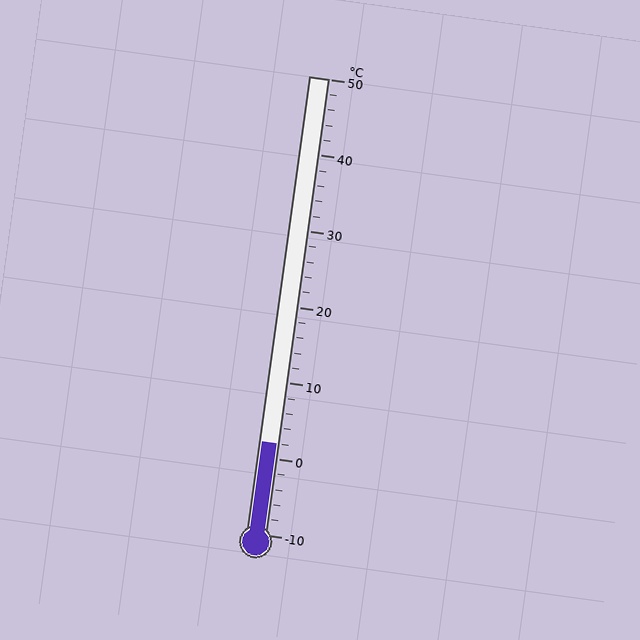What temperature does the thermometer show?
The thermometer shows approximately 2°C.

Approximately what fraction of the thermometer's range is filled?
The thermometer is filled to approximately 20% of its range.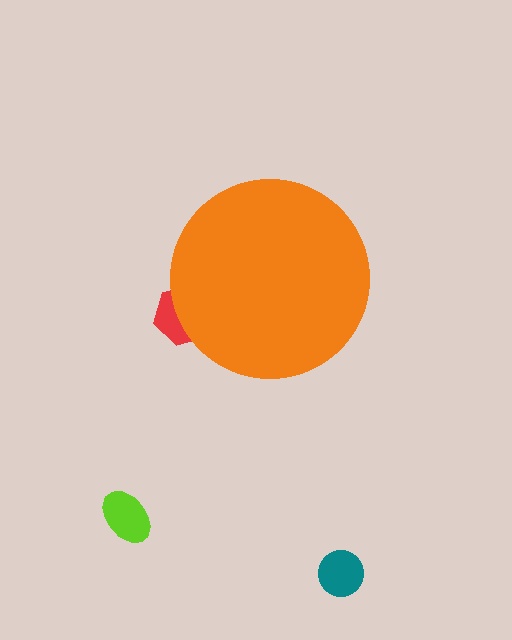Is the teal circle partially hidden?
No, the teal circle is fully visible.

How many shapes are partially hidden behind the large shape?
1 shape is partially hidden.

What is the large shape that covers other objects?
An orange circle.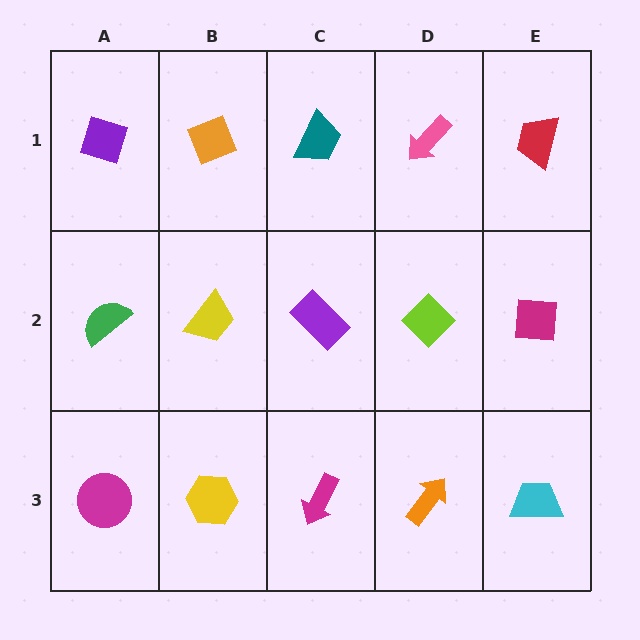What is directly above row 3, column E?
A magenta square.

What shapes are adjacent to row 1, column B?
A yellow trapezoid (row 2, column B), a purple diamond (row 1, column A), a teal trapezoid (row 1, column C).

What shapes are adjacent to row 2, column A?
A purple diamond (row 1, column A), a magenta circle (row 3, column A), a yellow trapezoid (row 2, column B).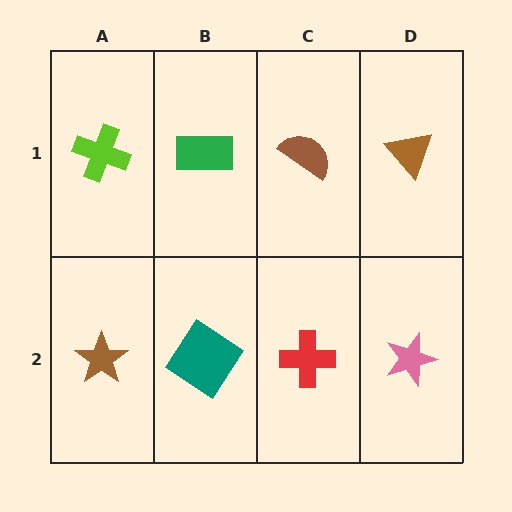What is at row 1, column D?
A brown triangle.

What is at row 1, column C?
A brown semicircle.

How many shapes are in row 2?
4 shapes.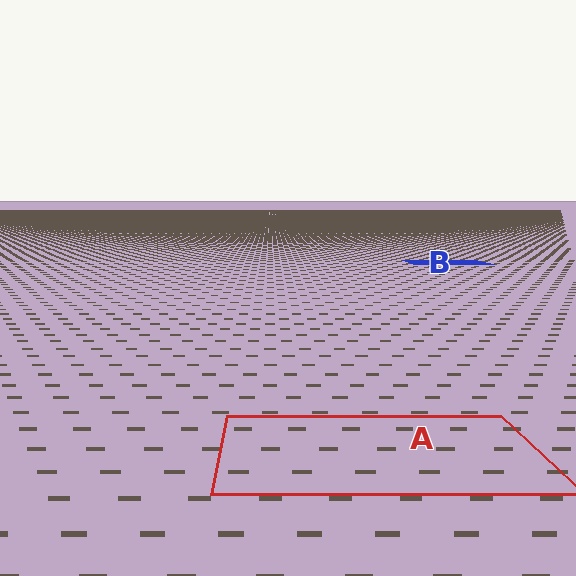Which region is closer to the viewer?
Region A is closer. The texture elements there are larger and more spread out.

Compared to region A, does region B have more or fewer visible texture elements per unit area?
Region B has more texture elements per unit area — they are packed more densely because it is farther away.